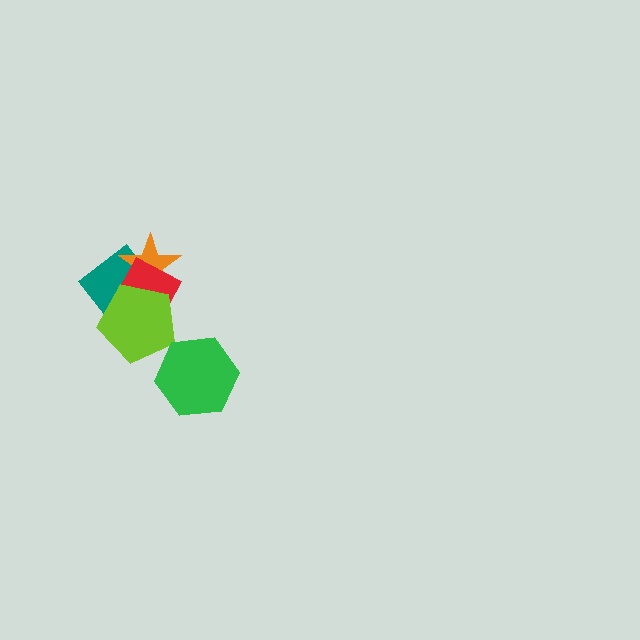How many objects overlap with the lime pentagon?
3 objects overlap with the lime pentagon.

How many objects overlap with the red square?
3 objects overlap with the red square.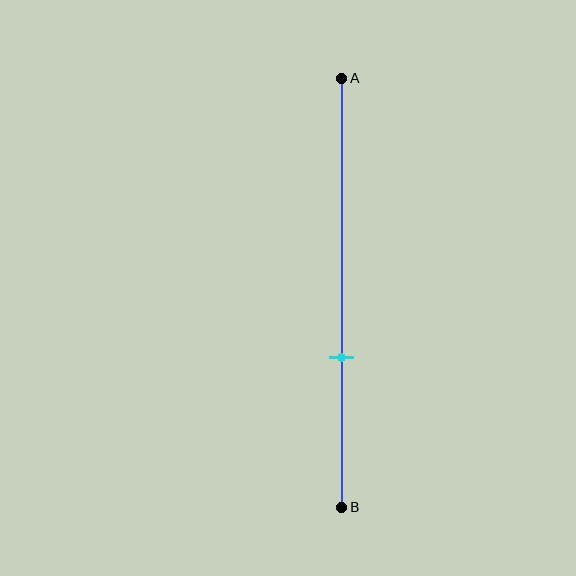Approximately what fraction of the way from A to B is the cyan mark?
The cyan mark is approximately 65% of the way from A to B.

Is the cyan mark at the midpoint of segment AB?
No, the mark is at about 65% from A, not at the 50% midpoint.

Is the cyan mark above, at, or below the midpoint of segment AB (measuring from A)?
The cyan mark is below the midpoint of segment AB.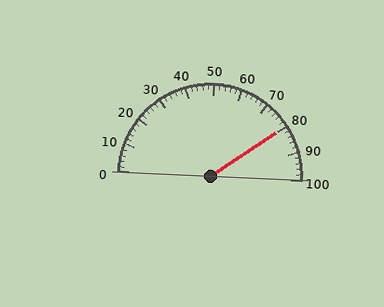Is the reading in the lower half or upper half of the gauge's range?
The reading is in the upper half of the range (0 to 100).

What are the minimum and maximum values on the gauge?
The gauge ranges from 0 to 100.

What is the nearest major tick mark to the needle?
The nearest major tick mark is 80.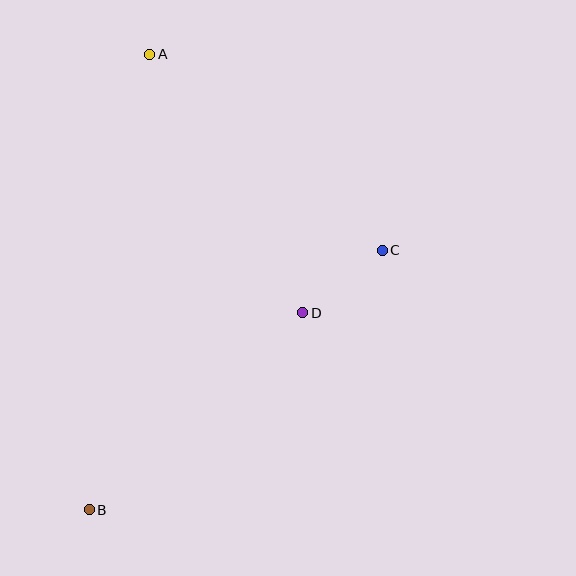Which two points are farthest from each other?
Points A and B are farthest from each other.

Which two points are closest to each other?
Points C and D are closest to each other.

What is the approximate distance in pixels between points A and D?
The distance between A and D is approximately 301 pixels.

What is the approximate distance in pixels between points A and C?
The distance between A and C is approximately 304 pixels.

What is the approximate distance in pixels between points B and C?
The distance between B and C is approximately 392 pixels.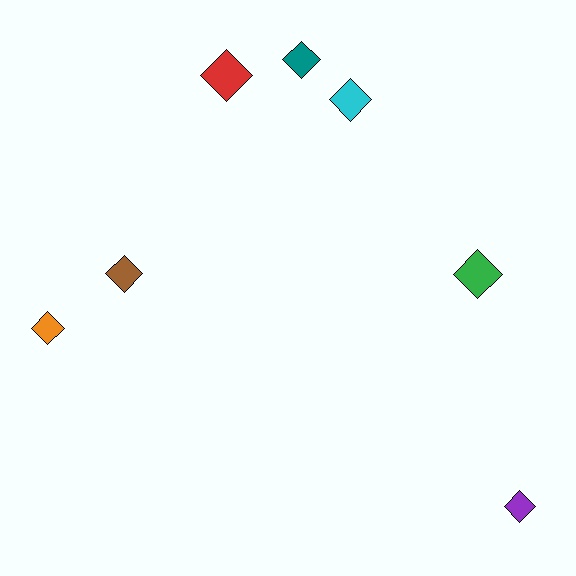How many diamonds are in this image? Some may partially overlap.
There are 7 diamonds.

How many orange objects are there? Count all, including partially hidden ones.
There is 1 orange object.